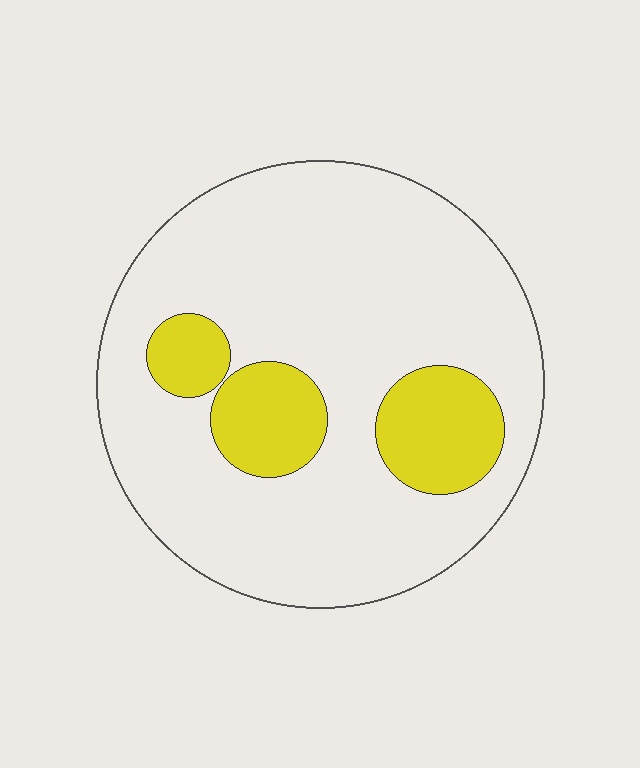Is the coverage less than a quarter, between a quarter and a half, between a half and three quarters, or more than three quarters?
Less than a quarter.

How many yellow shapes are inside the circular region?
3.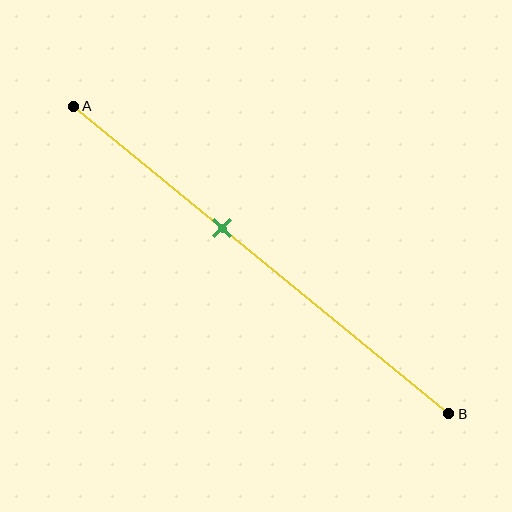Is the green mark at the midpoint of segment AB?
No, the mark is at about 40% from A, not at the 50% midpoint.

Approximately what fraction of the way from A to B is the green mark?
The green mark is approximately 40% of the way from A to B.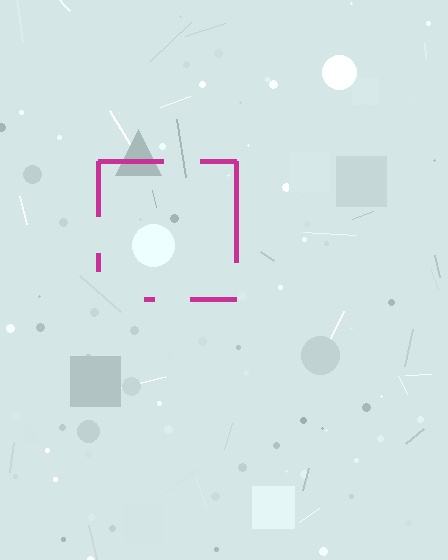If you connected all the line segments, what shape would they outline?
They would outline a square.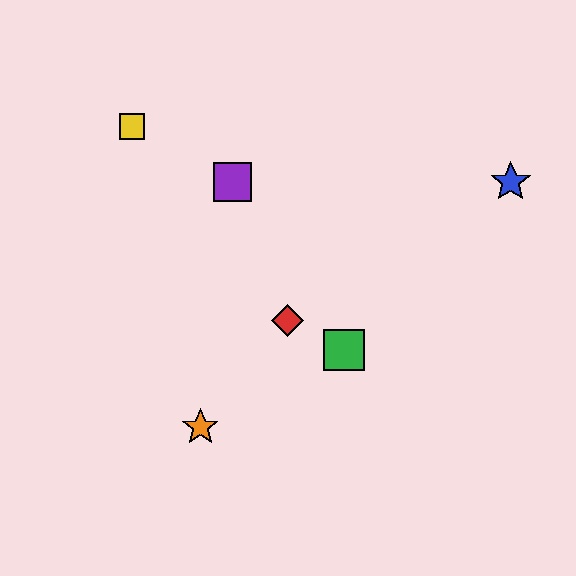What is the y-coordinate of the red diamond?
The red diamond is at y≈321.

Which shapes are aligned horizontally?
The blue star, the purple square are aligned horizontally.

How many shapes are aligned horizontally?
2 shapes (the blue star, the purple square) are aligned horizontally.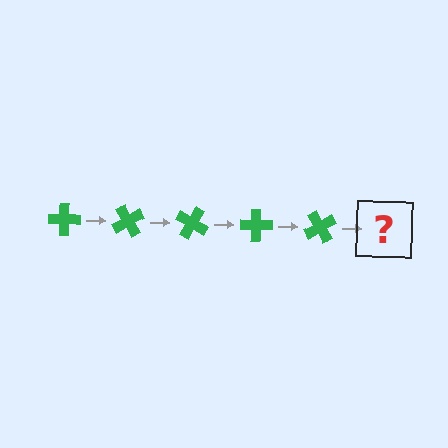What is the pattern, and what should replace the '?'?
The pattern is that the cross rotates 60 degrees each step. The '?' should be a green cross rotated 300 degrees.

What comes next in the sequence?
The next element should be a green cross rotated 300 degrees.